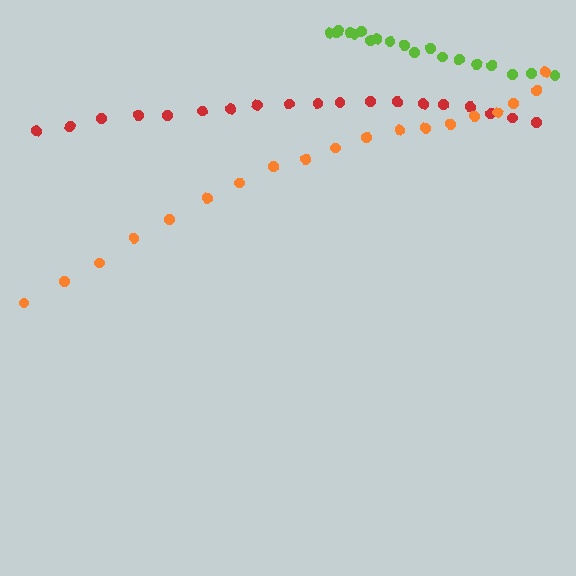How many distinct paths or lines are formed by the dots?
There are 3 distinct paths.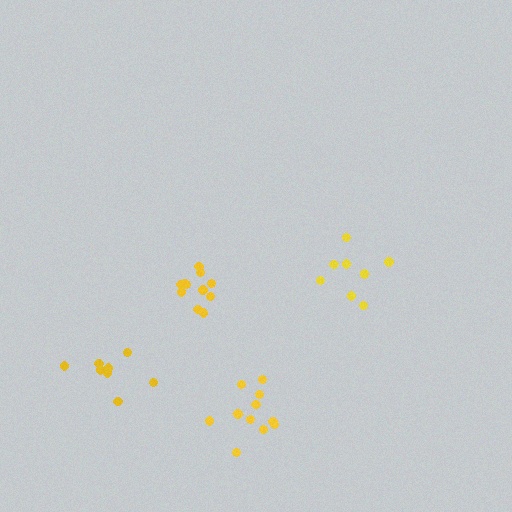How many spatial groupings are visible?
There are 4 spatial groupings.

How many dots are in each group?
Group 1: 9 dots, Group 2: 12 dots, Group 3: 8 dots, Group 4: 11 dots (40 total).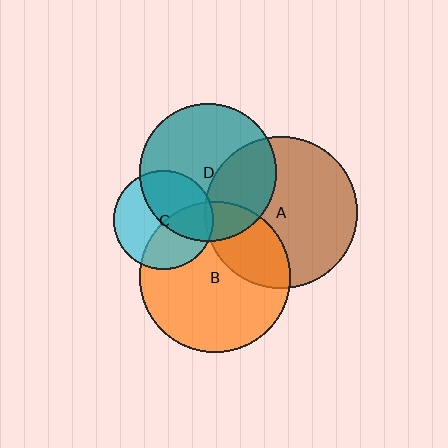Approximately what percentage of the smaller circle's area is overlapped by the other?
Approximately 20%.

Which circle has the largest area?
Circle A (brown).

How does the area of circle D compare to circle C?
Approximately 1.9 times.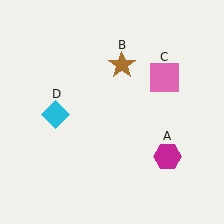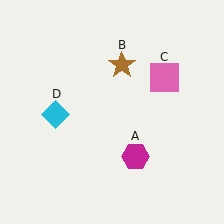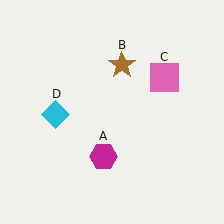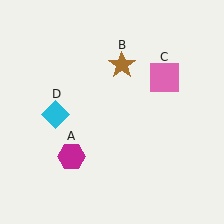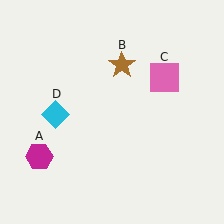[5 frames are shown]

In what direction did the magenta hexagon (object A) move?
The magenta hexagon (object A) moved left.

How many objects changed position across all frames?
1 object changed position: magenta hexagon (object A).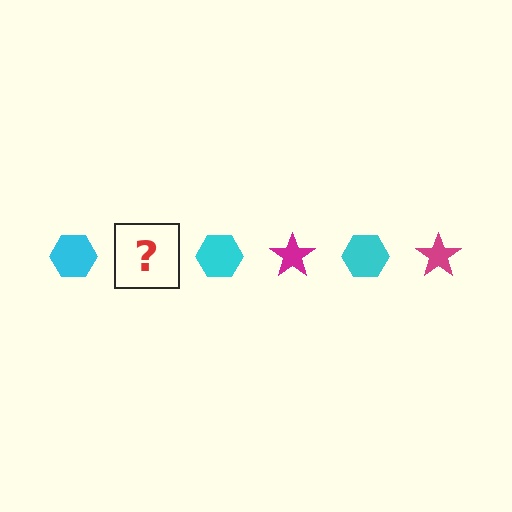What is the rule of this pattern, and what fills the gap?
The rule is that the pattern alternates between cyan hexagon and magenta star. The gap should be filled with a magenta star.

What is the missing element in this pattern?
The missing element is a magenta star.